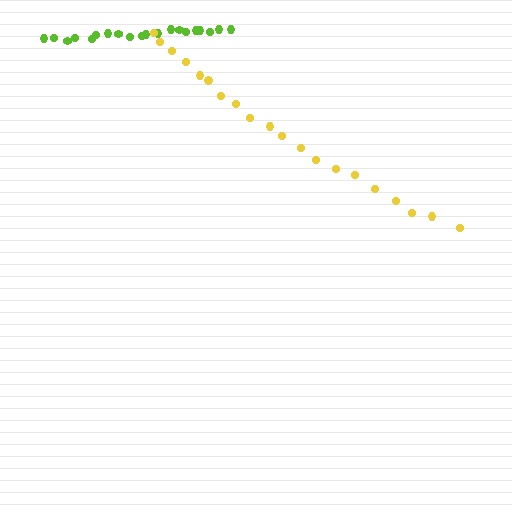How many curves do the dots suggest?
There are 2 distinct paths.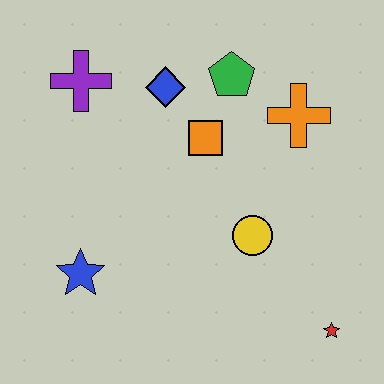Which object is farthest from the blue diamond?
The red star is farthest from the blue diamond.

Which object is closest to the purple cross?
The blue diamond is closest to the purple cross.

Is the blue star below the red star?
No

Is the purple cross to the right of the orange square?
No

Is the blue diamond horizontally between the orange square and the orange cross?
No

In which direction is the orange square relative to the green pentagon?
The orange square is below the green pentagon.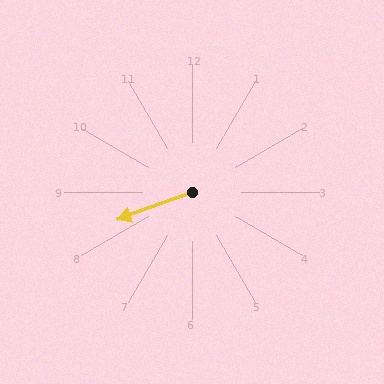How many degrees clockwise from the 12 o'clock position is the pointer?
Approximately 250 degrees.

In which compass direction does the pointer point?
West.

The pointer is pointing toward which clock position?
Roughly 8 o'clock.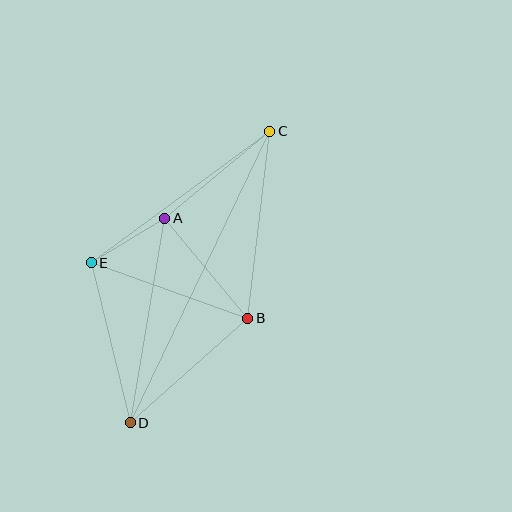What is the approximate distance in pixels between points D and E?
The distance between D and E is approximately 165 pixels.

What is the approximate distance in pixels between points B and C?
The distance between B and C is approximately 188 pixels.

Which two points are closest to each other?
Points A and E are closest to each other.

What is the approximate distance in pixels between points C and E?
The distance between C and E is approximately 221 pixels.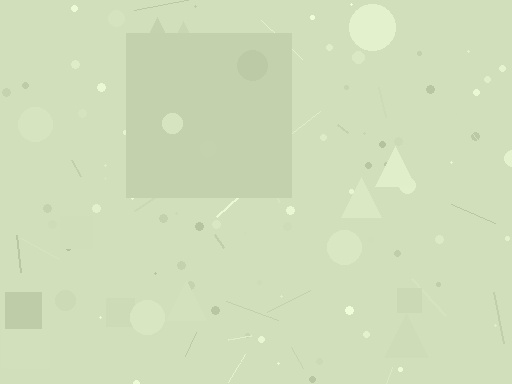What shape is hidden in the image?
A square is hidden in the image.